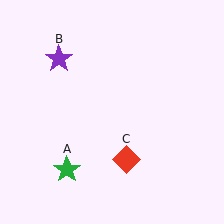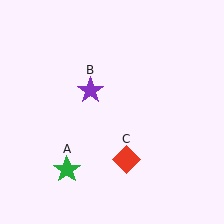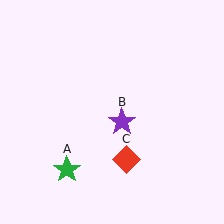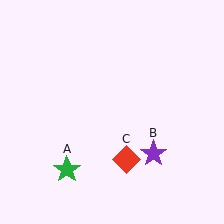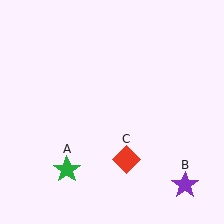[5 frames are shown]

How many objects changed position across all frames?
1 object changed position: purple star (object B).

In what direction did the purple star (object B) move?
The purple star (object B) moved down and to the right.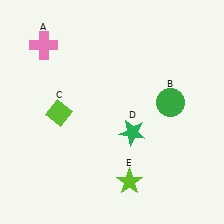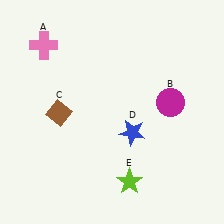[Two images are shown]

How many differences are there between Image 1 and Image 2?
There are 3 differences between the two images.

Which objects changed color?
B changed from green to magenta. C changed from lime to brown. D changed from green to blue.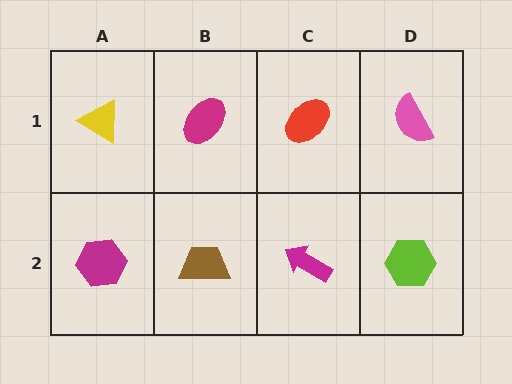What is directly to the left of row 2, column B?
A magenta hexagon.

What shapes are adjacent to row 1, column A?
A magenta hexagon (row 2, column A), a magenta ellipse (row 1, column B).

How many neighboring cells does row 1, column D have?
2.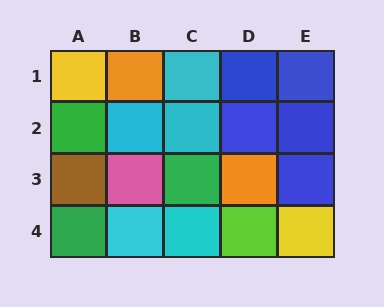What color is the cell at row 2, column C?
Cyan.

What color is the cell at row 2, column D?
Blue.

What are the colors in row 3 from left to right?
Brown, pink, green, orange, blue.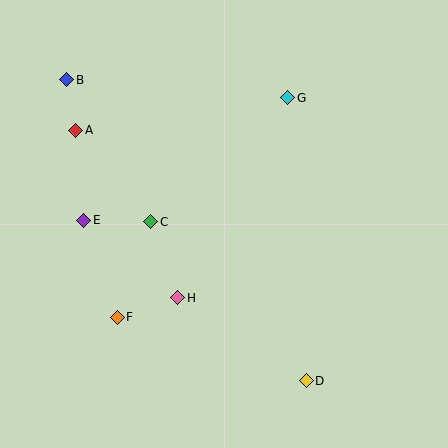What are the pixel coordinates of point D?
Point D is at (306, 381).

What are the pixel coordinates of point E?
Point E is at (84, 220).